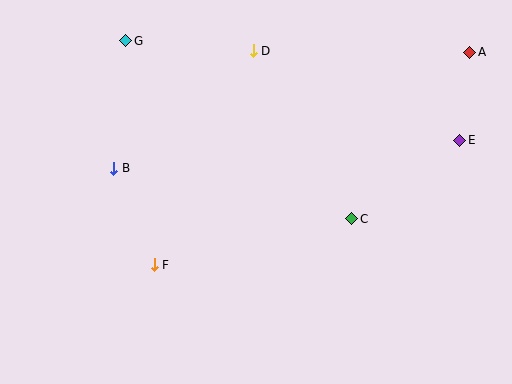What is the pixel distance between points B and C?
The distance between B and C is 243 pixels.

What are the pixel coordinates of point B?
Point B is at (114, 169).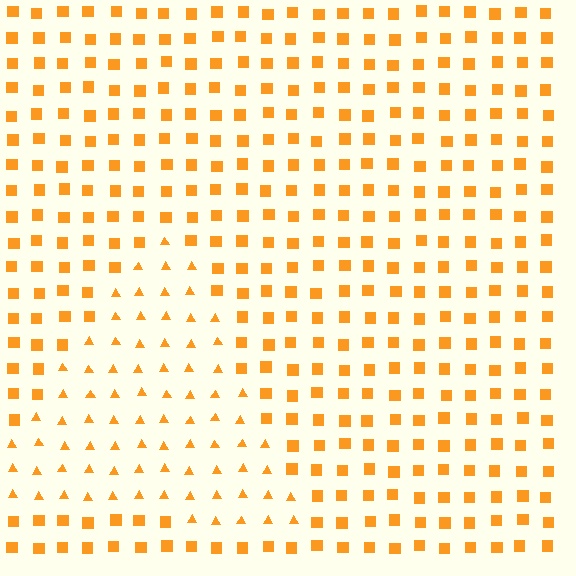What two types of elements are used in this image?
The image uses triangles inside the triangle region and squares outside it.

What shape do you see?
I see a triangle.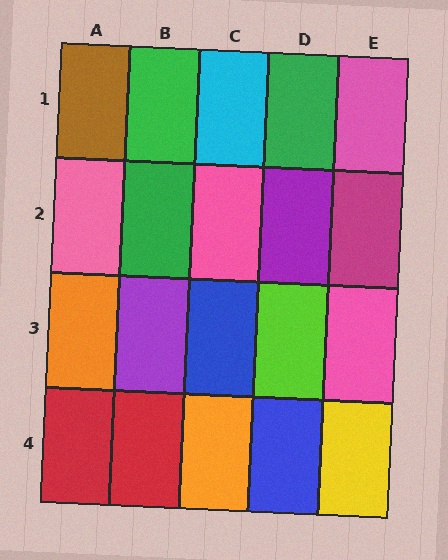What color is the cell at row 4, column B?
Red.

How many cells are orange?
2 cells are orange.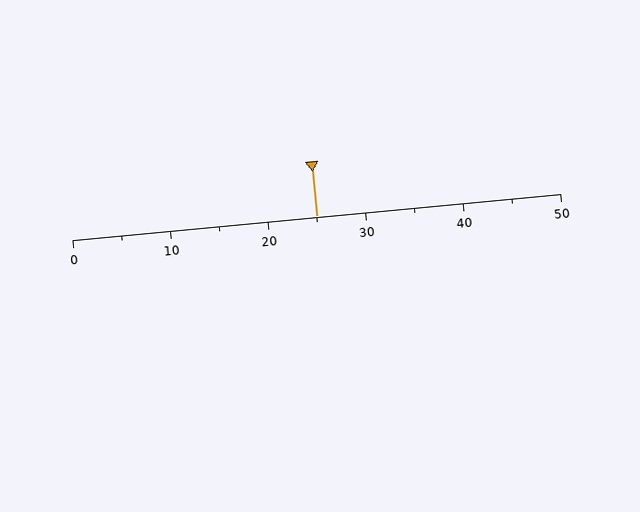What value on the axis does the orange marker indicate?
The marker indicates approximately 25.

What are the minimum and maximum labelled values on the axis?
The axis runs from 0 to 50.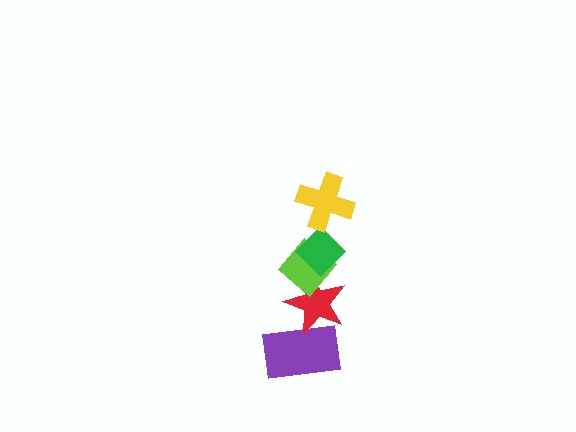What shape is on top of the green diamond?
The yellow cross is on top of the green diamond.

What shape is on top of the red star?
The lime diamond is on top of the red star.